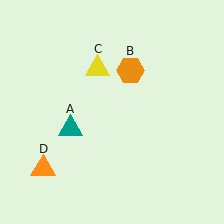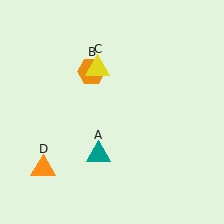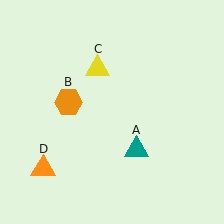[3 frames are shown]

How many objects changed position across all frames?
2 objects changed position: teal triangle (object A), orange hexagon (object B).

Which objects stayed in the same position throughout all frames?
Yellow triangle (object C) and orange triangle (object D) remained stationary.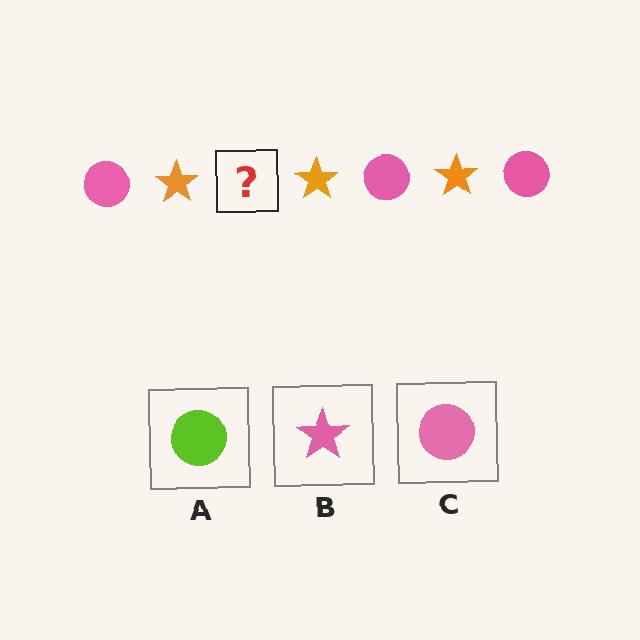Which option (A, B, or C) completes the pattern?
C.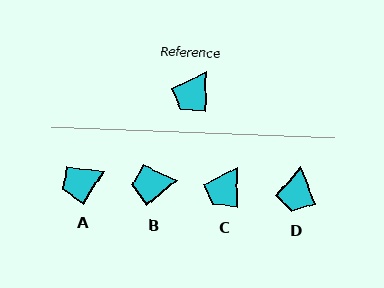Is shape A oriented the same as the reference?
No, it is off by about 32 degrees.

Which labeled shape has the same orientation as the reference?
C.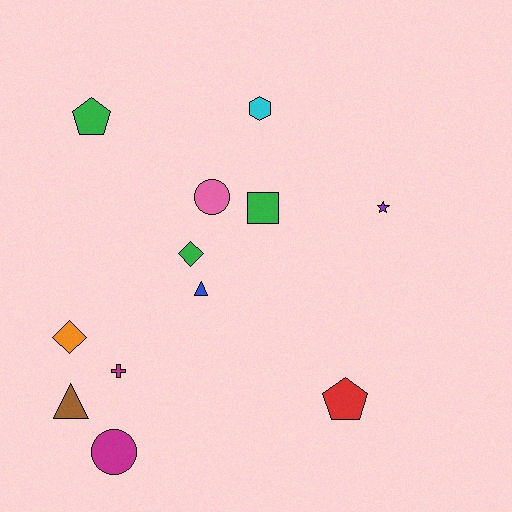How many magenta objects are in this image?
There are 2 magenta objects.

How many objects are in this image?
There are 12 objects.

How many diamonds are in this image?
There are 2 diamonds.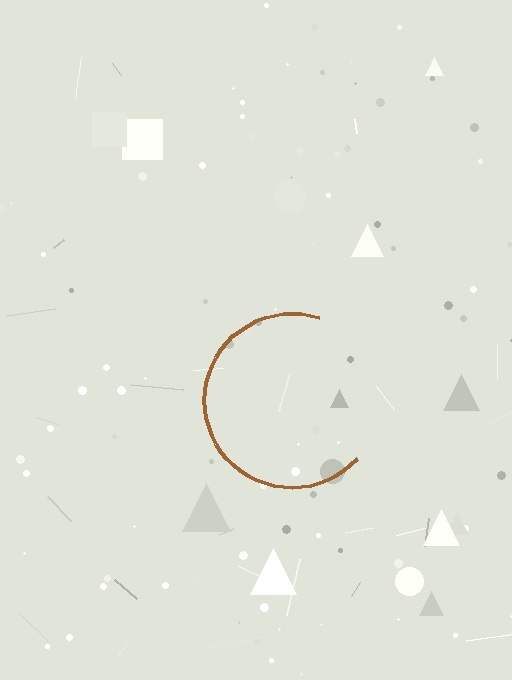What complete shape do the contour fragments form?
The contour fragments form a circle.